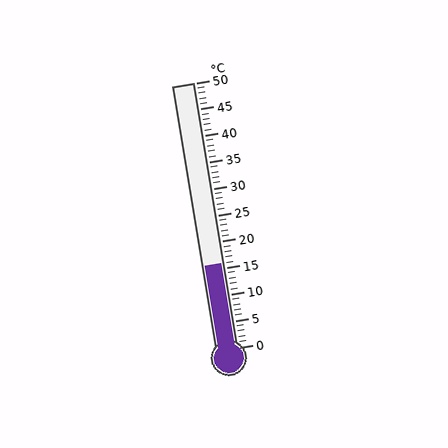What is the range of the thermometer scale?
The thermometer scale ranges from 0°C to 50°C.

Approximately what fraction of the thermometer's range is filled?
The thermometer is filled to approximately 30% of its range.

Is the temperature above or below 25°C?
The temperature is below 25°C.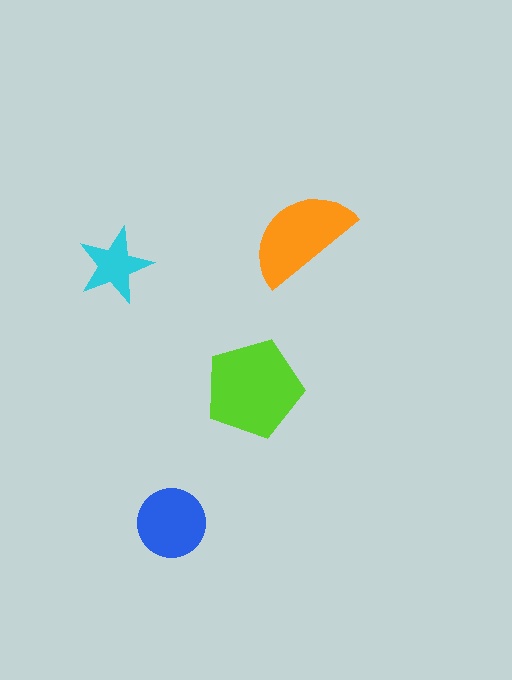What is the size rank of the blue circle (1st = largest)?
3rd.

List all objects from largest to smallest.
The lime pentagon, the orange semicircle, the blue circle, the cyan star.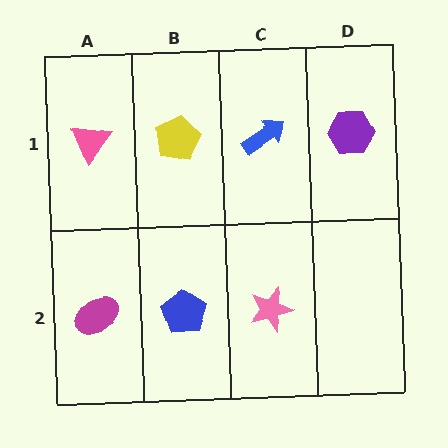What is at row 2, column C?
A pink star.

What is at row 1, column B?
A yellow pentagon.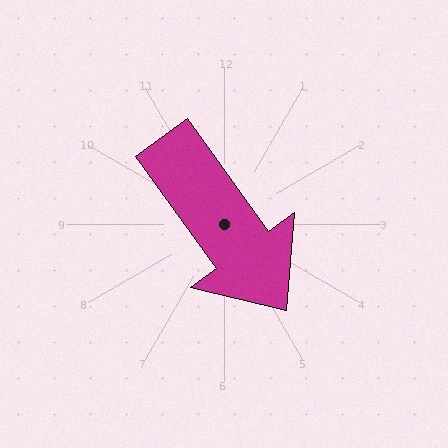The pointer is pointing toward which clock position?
Roughly 5 o'clock.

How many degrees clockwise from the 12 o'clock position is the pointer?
Approximately 144 degrees.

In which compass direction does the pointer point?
Southeast.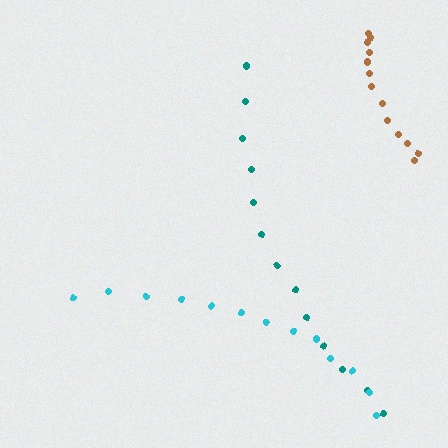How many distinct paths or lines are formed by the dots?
There are 3 distinct paths.